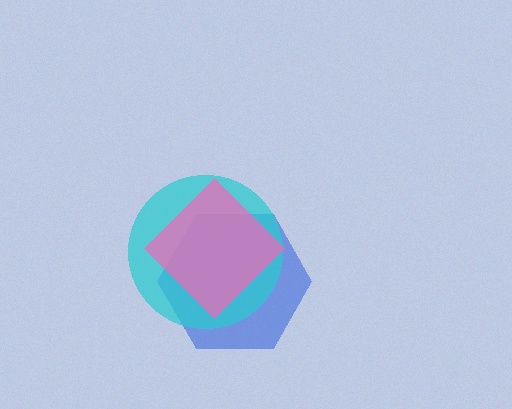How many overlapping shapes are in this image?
There are 3 overlapping shapes in the image.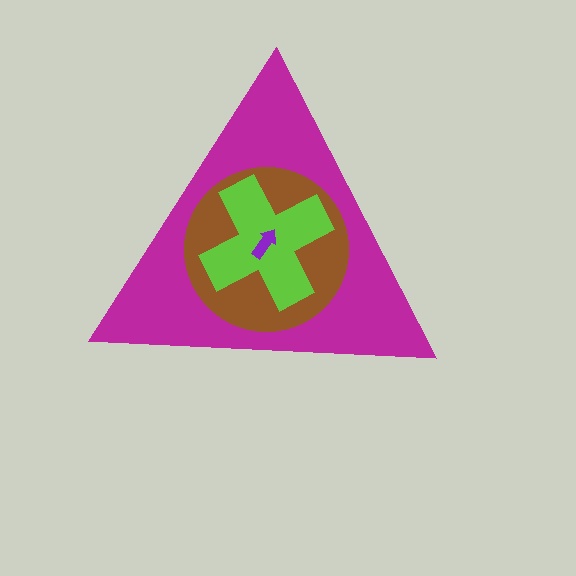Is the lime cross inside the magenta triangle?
Yes.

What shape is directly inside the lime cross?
The purple arrow.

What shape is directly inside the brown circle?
The lime cross.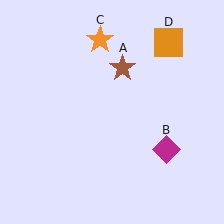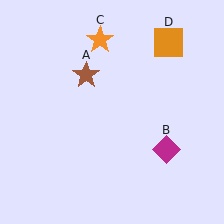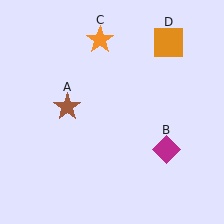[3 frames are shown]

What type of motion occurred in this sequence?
The brown star (object A) rotated counterclockwise around the center of the scene.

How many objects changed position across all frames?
1 object changed position: brown star (object A).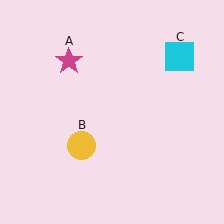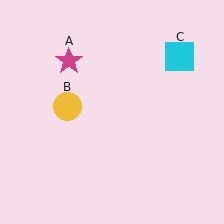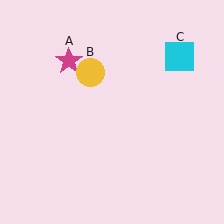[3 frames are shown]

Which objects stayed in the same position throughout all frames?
Magenta star (object A) and cyan square (object C) remained stationary.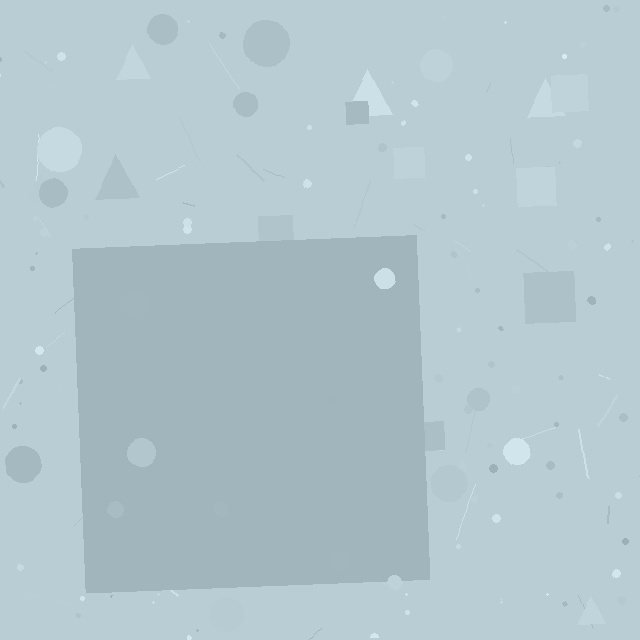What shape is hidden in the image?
A square is hidden in the image.